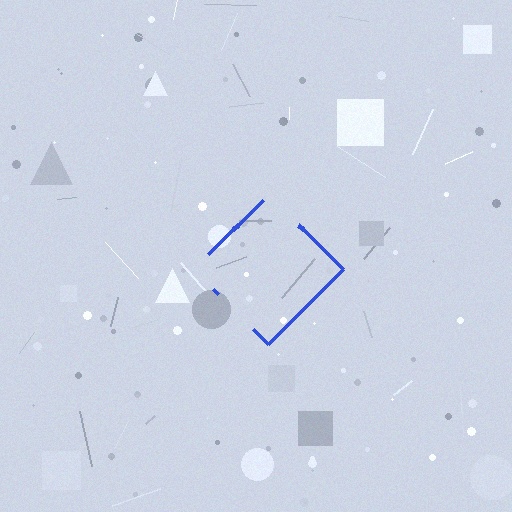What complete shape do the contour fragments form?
The contour fragments form a diamond.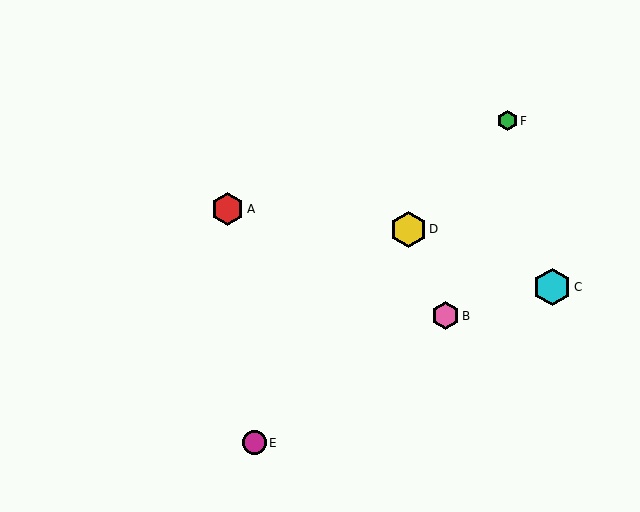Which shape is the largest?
The cyan hexagon (labeled C) is the largest.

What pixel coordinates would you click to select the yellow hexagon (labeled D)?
Click at (408, 229) to select the yellow hexagon D.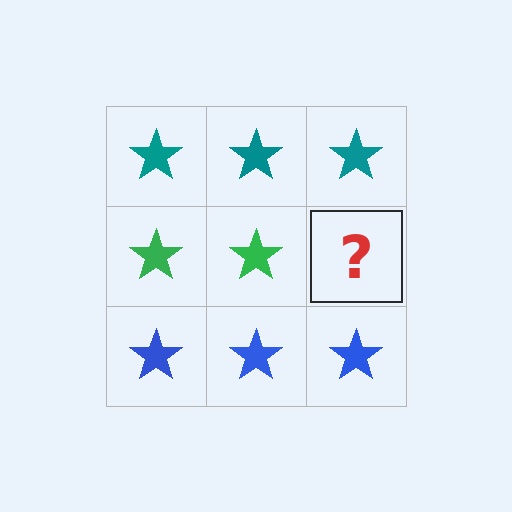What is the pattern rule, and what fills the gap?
The rule is that each row has a consistent color. The gap should be filled with a green star.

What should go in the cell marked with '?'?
The missing cell should contain a green star.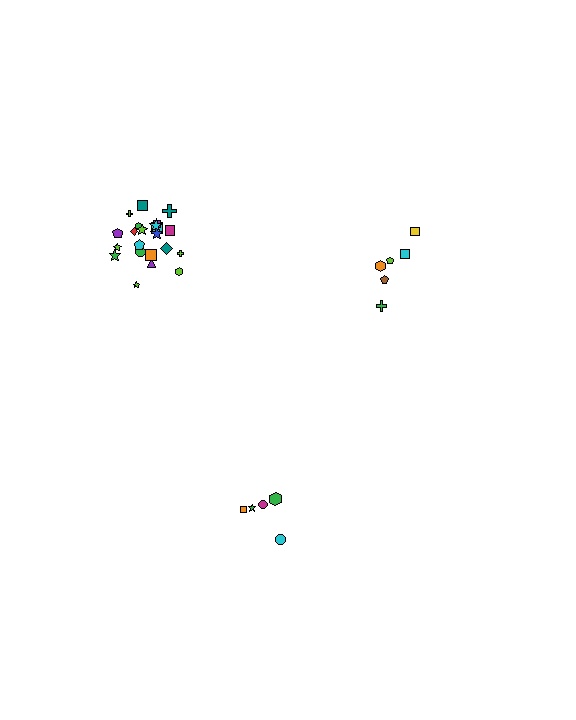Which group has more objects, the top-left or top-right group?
The top-left group.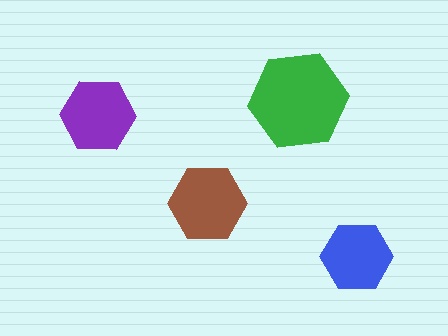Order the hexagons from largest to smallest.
the green one, the brown one, the purple one, the blue one.